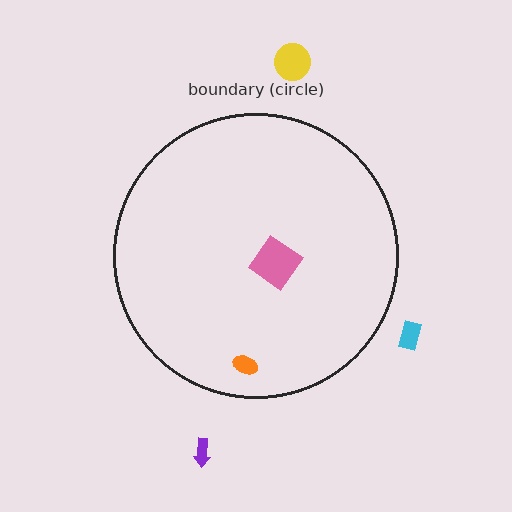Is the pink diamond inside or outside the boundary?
Inside.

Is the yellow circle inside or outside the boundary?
Outside.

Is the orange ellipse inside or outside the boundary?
Inside.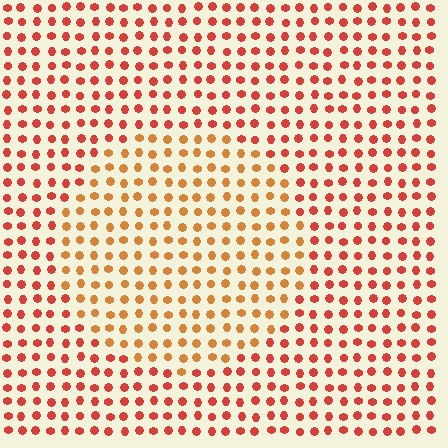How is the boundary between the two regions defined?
The boundary is defined purely by a slight shift in hue (about 27 degrees). Spacing, size, and orientation are identical on both sides.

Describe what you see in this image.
The image is filled with small red elements in a uniform arrangement. A circle-shaped region is visible where the elements are tinted to a slightly different hue, forming a subtle color boundary.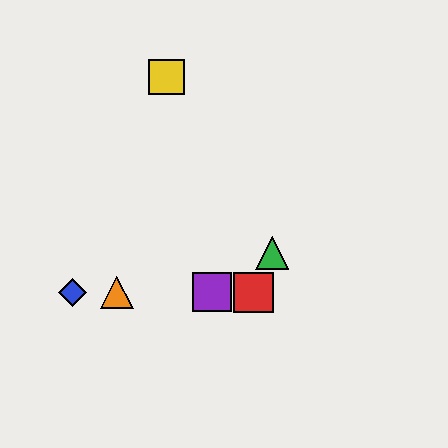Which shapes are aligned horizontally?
The red square, the blue diamond, the purple square, the orange triangle are aligned horizontally.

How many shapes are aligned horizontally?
4 shapes (the red square, the blue diamond, the purple square, the orange triangle) are aligned horizontally.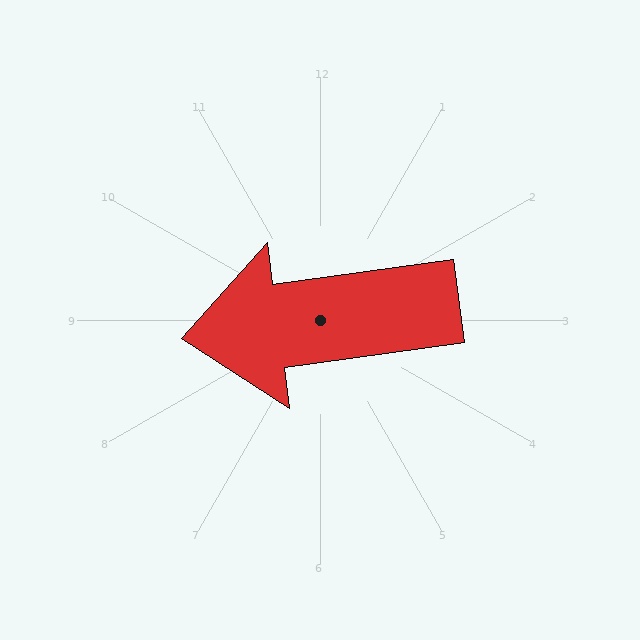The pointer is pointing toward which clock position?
Roughly 9 o'clock.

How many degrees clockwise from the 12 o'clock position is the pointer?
Approximately 262 degrees.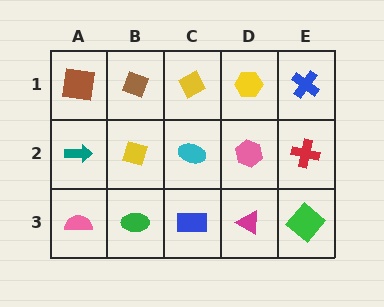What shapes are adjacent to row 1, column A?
A teal arrow (row 2, column A), a brown diamond (row 1, column B).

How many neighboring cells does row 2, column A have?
3.